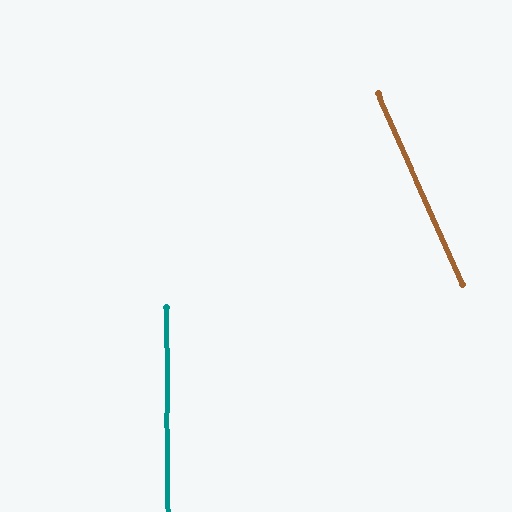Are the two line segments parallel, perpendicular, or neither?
Neither parallel nor perpendicular — they differ by about 23°.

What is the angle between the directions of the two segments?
Approximately 23 degrees.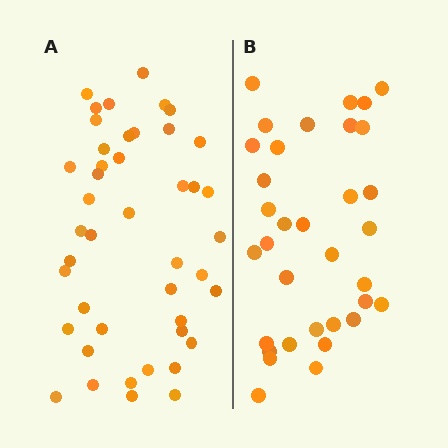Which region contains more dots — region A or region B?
Region A (the left region) has more dots.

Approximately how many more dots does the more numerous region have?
Region A has roughly 10 or so more dots than region B.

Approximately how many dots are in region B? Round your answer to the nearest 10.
About 30 dots. (The exact count is 34, which rounds to 30.)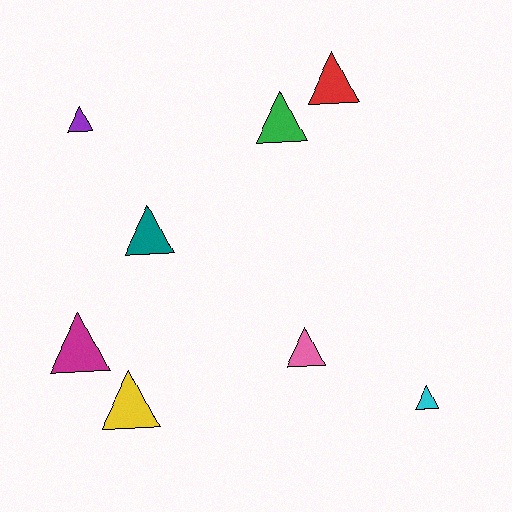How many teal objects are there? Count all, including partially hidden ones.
There is 1 teal object.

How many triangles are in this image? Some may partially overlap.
There are 8 triangles.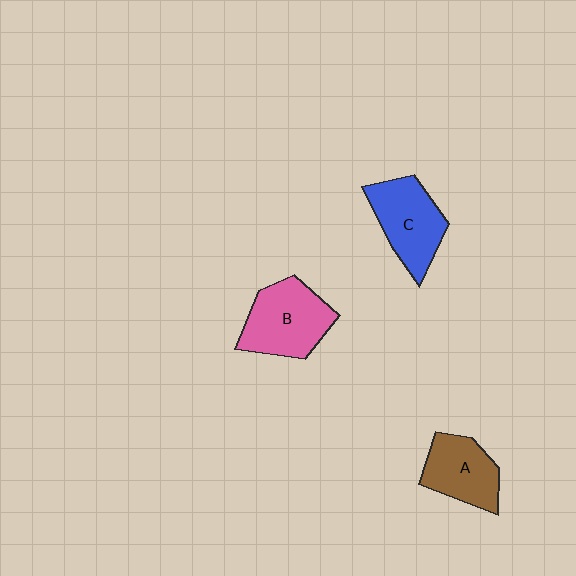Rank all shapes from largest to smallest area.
From largest to smallest: B (pink), C (blue), A (brown).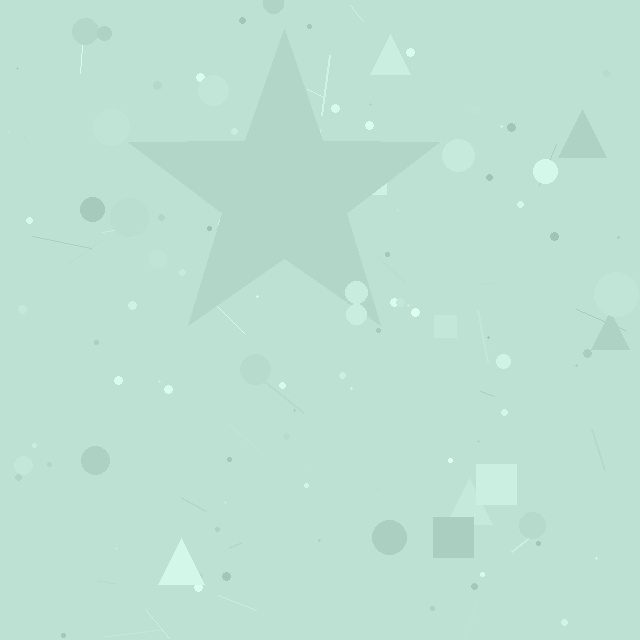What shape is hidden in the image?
A star is hidden in the image.